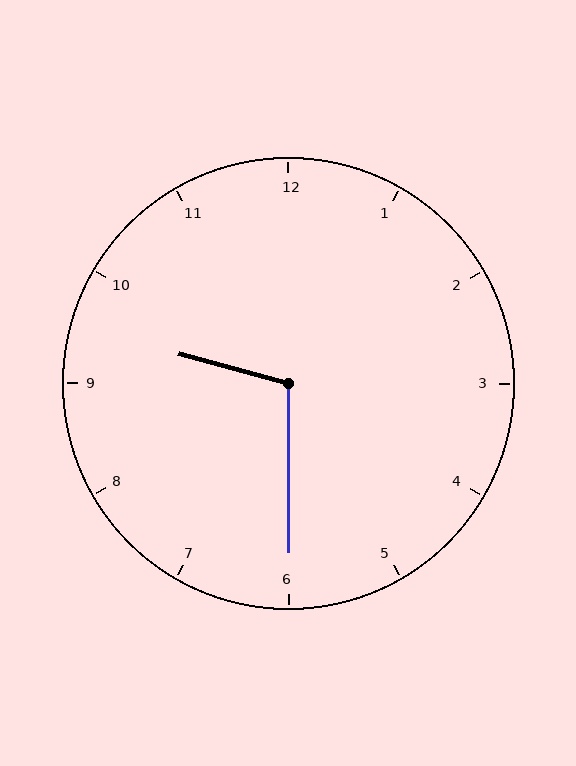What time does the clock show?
9:30.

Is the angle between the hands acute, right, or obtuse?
It is obtuse.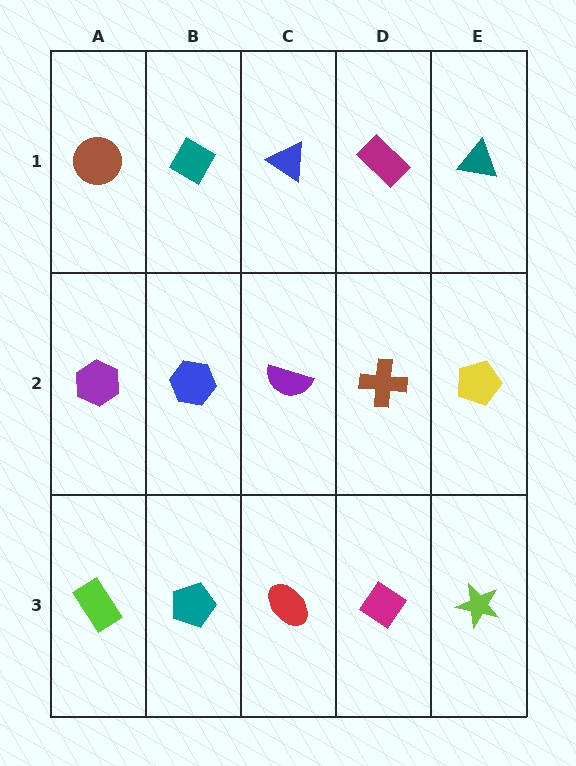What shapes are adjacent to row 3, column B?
A blue hexagon (row 2, column B), a lime rectangle (row 3, column A), a red ellipse (row 3, column C).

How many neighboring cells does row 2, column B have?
4.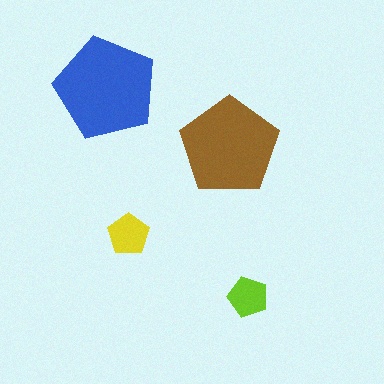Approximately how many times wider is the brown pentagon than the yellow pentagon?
About 2.5 times wider.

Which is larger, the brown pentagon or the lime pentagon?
The brown one.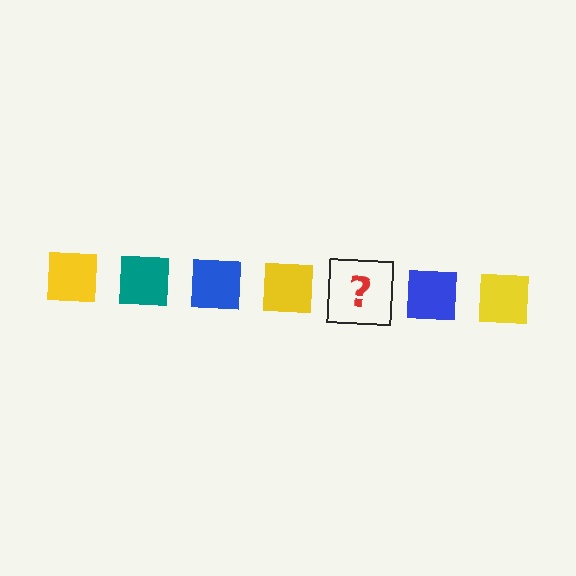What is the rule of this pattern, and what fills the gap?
The rule is that the pattern cycles through yellow, teal, blue squares. The gap should be filled with a teal square.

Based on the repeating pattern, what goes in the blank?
The blank should be a teal square.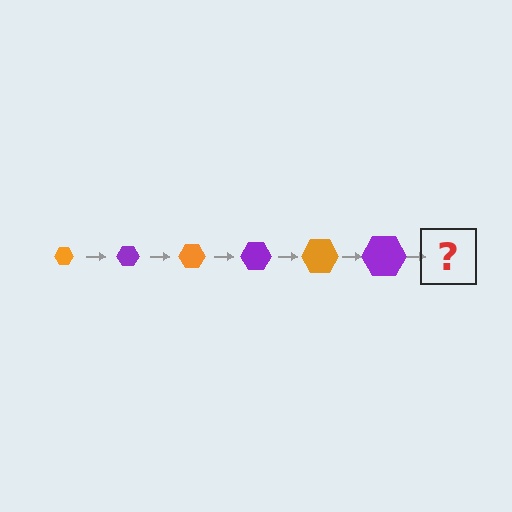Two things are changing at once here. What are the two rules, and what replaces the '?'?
The two rules are that the hexagon grows larger each step and the color cycles through orange and purple. The '?' should be an orange hexagon, larger than the previous one.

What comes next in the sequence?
The next element should be an orange hexagon, larger than the previous one.